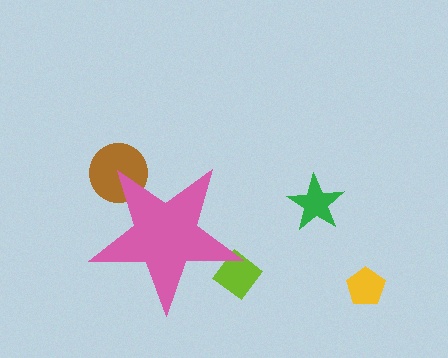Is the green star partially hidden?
No, the green star is fully visible.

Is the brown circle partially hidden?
Yes, the brown circle is partially hidden behind the pink star.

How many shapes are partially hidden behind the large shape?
2 shapes are partially hidden.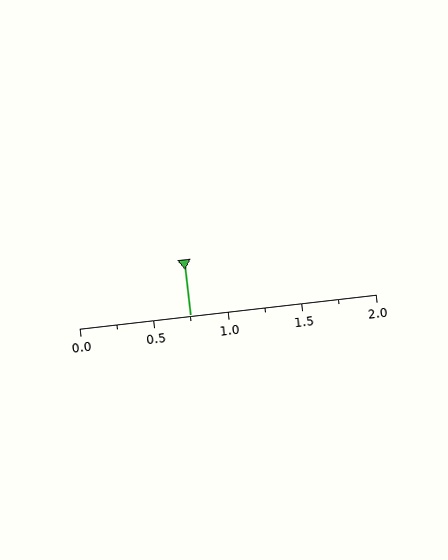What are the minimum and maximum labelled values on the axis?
The axis runs from 0.0 to 2.0.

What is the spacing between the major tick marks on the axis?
The major ticks are spaced 0.5 apart.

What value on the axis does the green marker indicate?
The marker indicates approximately 0.75.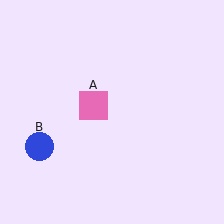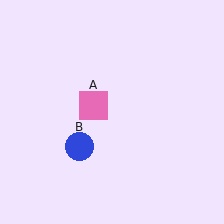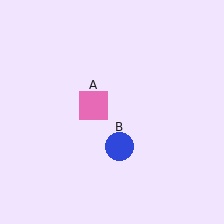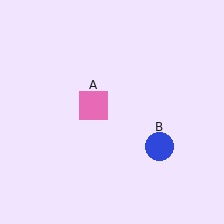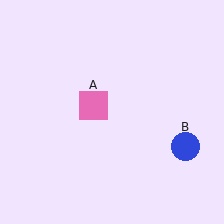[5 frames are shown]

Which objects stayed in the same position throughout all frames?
Pink square (object A) remained stationary.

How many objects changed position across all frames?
1 object changed position: blue circle (object B).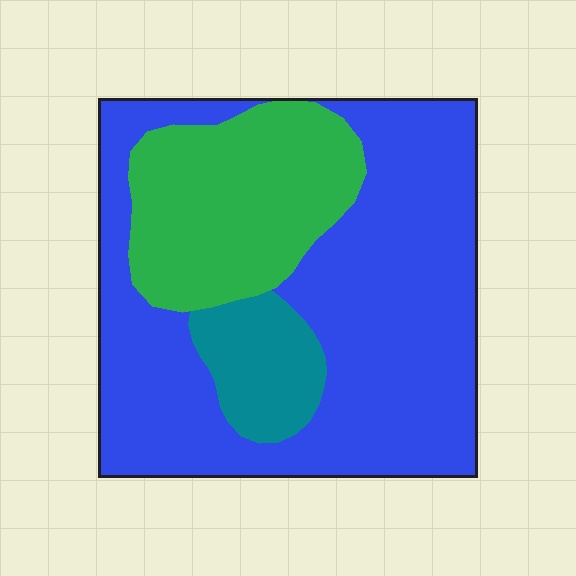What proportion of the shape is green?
Green covers around 25% of the shape.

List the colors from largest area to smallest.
From largest to smallest: blue, green, teal.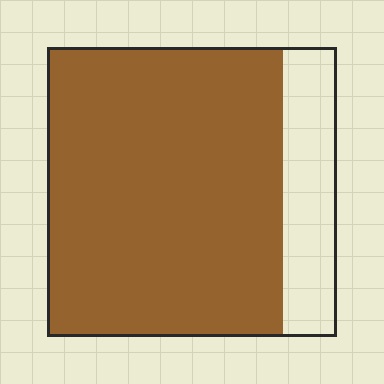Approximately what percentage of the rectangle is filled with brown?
Approximately 80%.